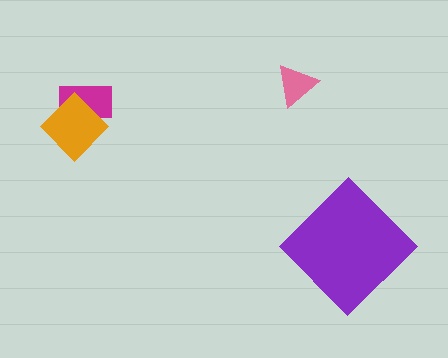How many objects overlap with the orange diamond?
1 object overlaps with the orange diamond.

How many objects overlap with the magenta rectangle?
1 object overlaps with the magenta rectangle.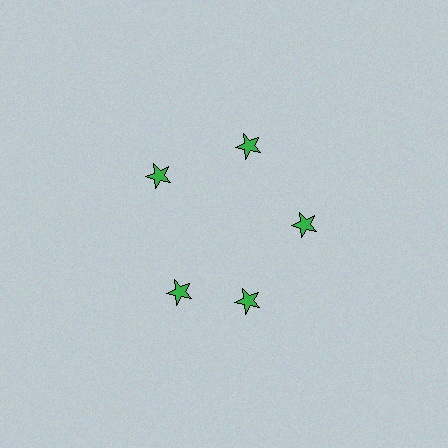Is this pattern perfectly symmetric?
No. The 5 green stars are arranged in a ring, but one element near the 8 o'clock position is rotated out of alignment along the ring, breaking the 5-fold rotational symmetry.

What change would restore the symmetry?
The symmetry would be restored by rotating it back into even spacing with its neighbors so that all 5 stars sit at equal angles and equal distance from the center.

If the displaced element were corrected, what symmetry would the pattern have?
It would have 5-fold rotational symmetry — the pattern would map onto itself every 72 degrees.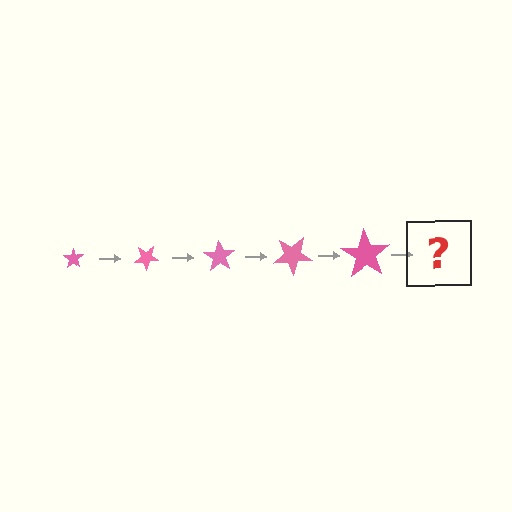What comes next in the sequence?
The next element should be a star, larger than the previous one and rotated 175 degrees from the start.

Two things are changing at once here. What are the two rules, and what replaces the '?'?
The two rules are that the star grows larger each step and it rotates 35 degrees each step. The '?' should be a star, larger than the previous one and rotated 175 degrees from the start.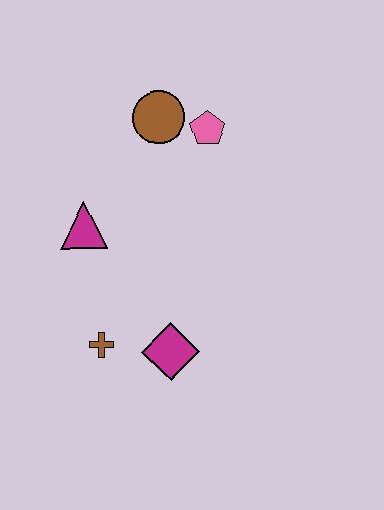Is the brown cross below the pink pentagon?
Yes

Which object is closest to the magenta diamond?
The brown cross is closest to the magenta diamond.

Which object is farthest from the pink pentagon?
The brown cross is farthest from the pink pentagon.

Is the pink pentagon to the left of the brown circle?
No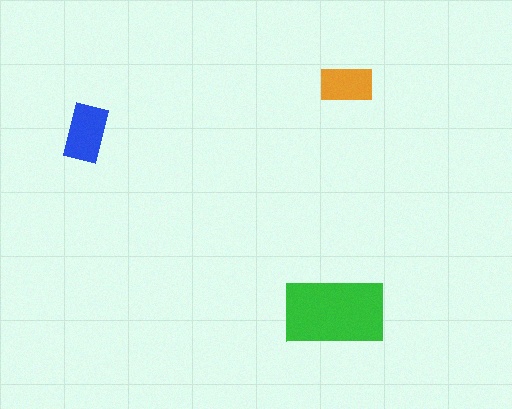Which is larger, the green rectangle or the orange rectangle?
The green one.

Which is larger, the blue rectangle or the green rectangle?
The green one.